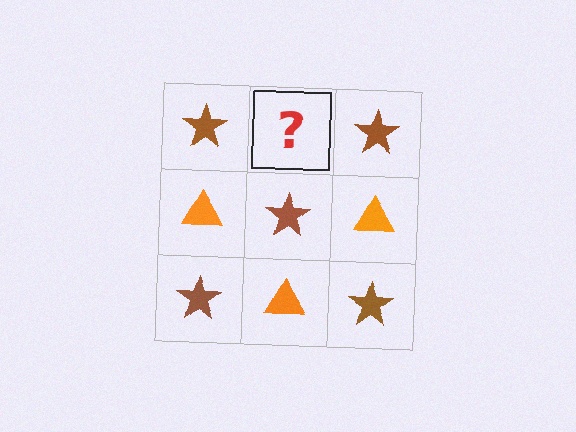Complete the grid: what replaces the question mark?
The question mark should be replaced with an orange triangle.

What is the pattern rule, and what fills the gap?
The rule is that it alternates brown star and orange triangle in a checkerboard pattern. The gap should be filled with an orange triangle.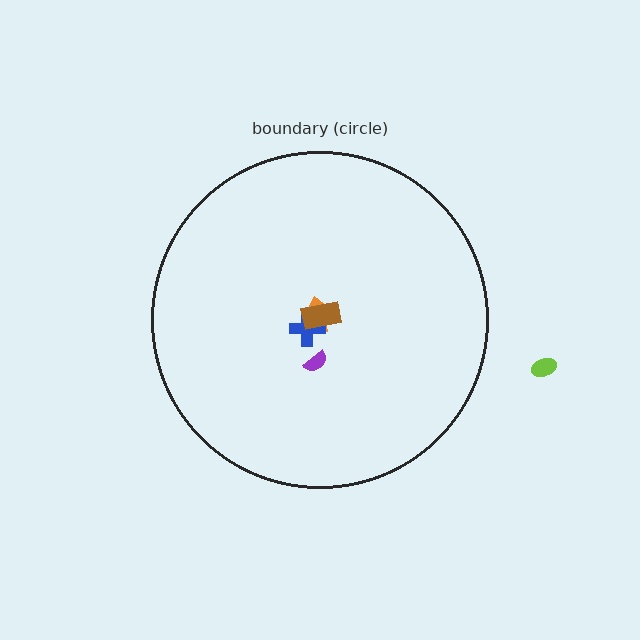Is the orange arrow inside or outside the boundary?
Inside.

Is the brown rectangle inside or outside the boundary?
Inside.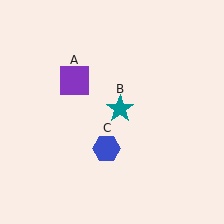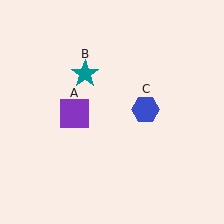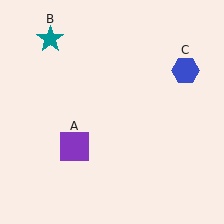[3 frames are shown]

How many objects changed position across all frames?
3 objects changed position: purple square (object A), teal star (object B), blue hexagon (object C).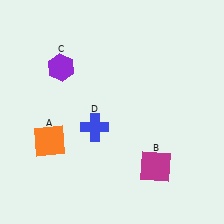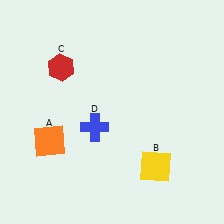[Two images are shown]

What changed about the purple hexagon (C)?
In Image 1, C is purple. In Image 2, it changed to red.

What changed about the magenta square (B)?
In Image 1, B is magenta. In Image 2, it changed to yellow.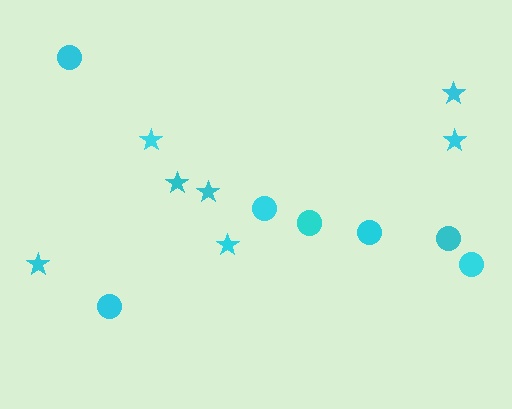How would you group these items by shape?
There are 2 groups: one group of circles (7) and one group of stars (7).